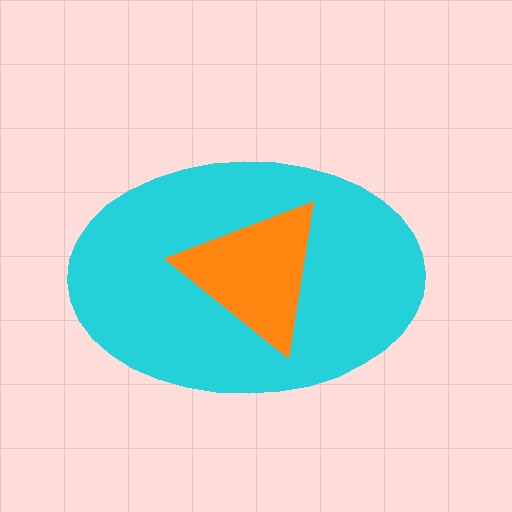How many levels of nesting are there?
2.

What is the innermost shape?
The orange triangle.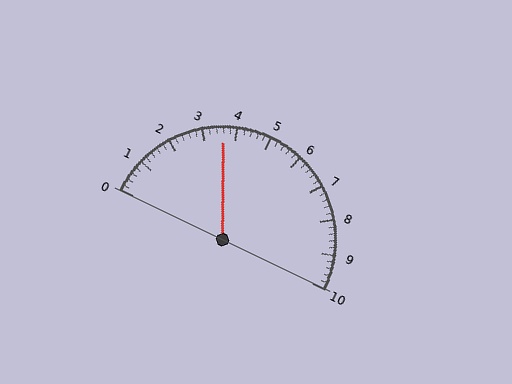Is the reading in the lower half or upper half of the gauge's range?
The reading is in the lower half of the range (0 to 10).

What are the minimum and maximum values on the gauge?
The gauge ranges from 0 to 10.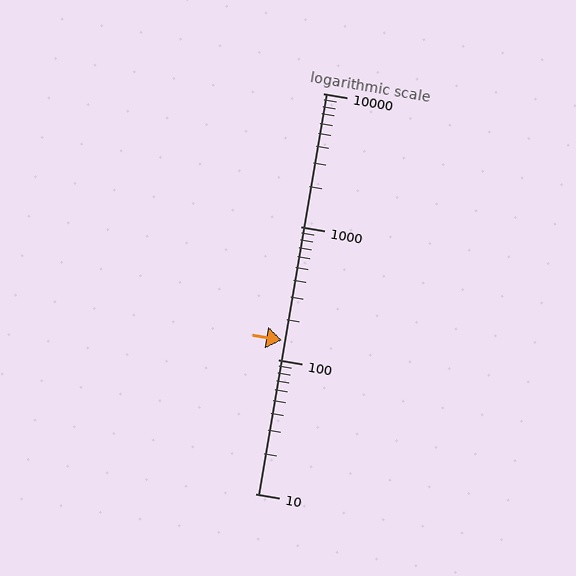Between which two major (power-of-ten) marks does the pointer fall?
The pointer is between 100 and 1000.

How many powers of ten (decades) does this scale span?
The scale spans 3 decades, from 10 to 10000.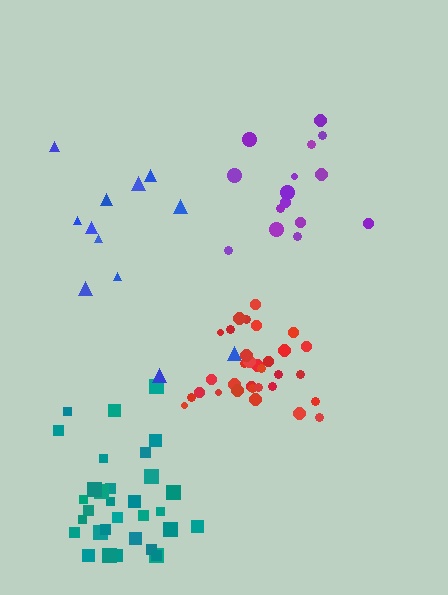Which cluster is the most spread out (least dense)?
Blue.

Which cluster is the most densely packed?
Red.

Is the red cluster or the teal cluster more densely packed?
Red.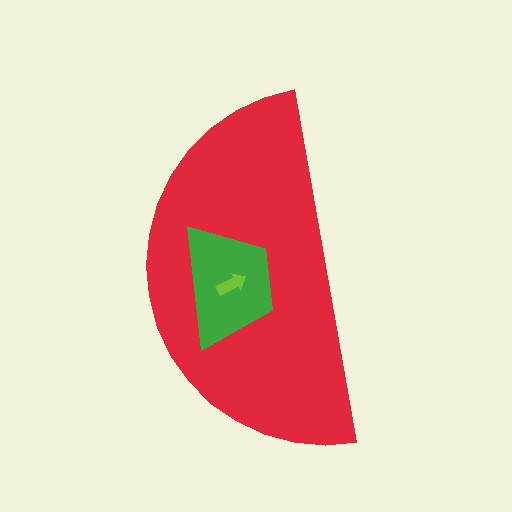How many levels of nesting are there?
3.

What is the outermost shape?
The red semicircle.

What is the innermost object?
The lime arrow.